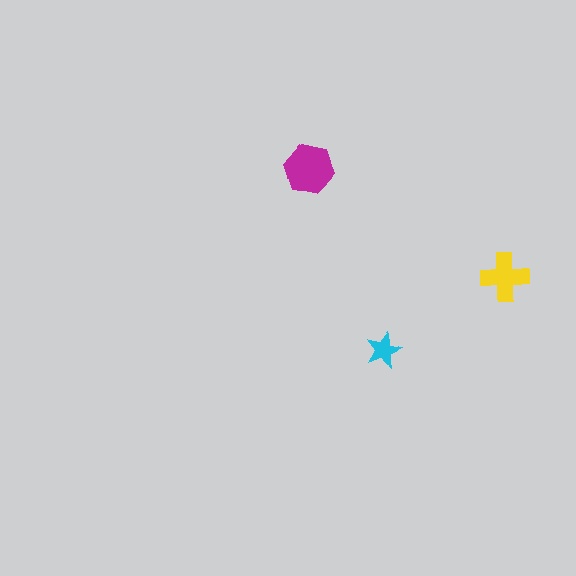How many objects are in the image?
There are 3 objects in the image.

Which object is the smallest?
The cyan star.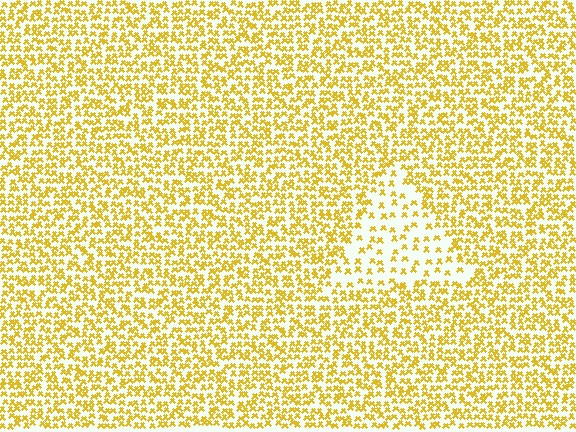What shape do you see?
I see a triangle.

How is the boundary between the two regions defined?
The boundary is defined by a change in element density (approximately 2.3x ratio). All elements are the same color, size, and shape.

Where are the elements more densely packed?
The elements are more densely packed outside the triangle boundary.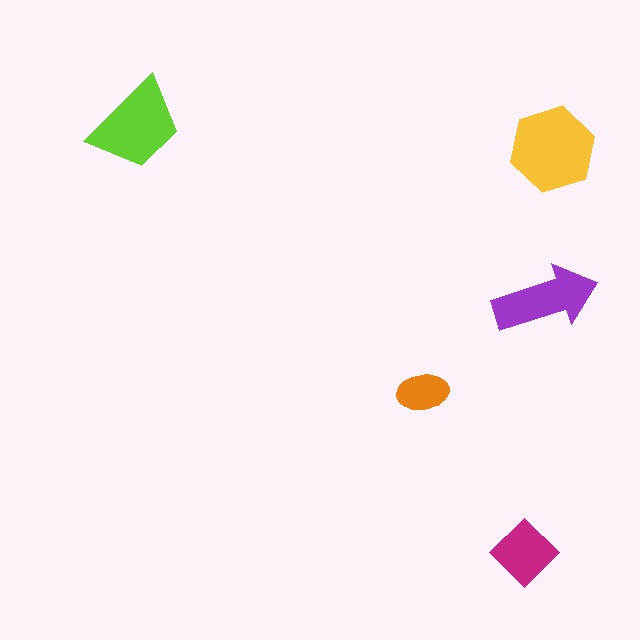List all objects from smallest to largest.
The orange ellipse, the magenta diamond, the purple arrow, the lime trapezoid, the yellow hexagon.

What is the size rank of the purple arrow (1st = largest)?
3rd.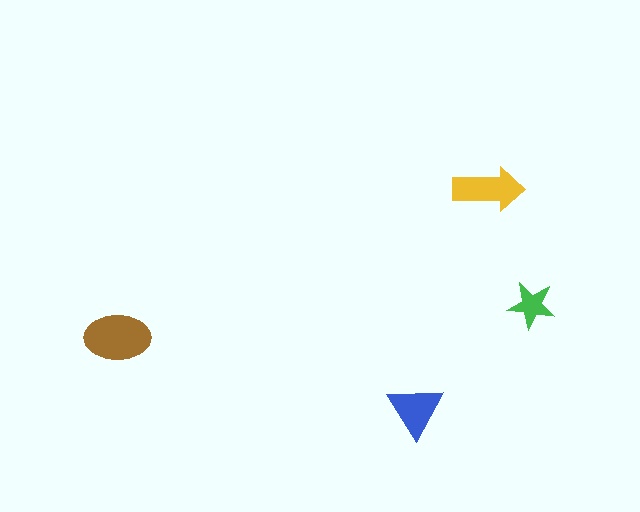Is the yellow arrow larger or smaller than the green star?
Larger.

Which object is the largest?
The brown ellipse.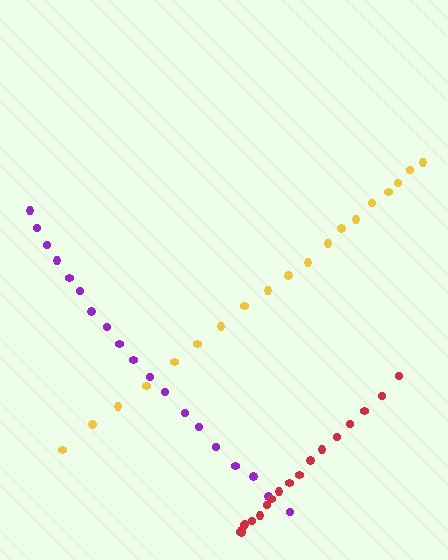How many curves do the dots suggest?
There are 3 distinct paths.